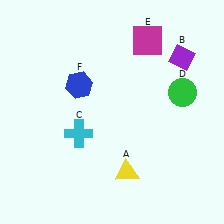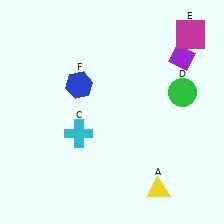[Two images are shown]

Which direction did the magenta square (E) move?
The magenta square (E) moved right.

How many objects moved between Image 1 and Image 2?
2 objects moved between the two images.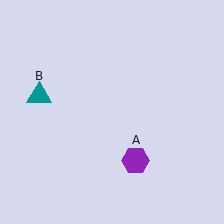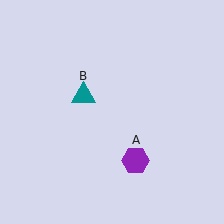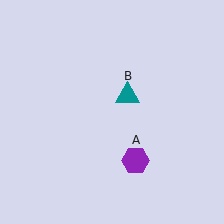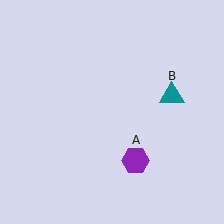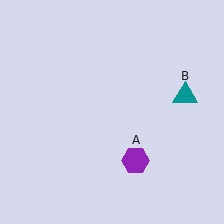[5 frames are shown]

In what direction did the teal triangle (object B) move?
The teal triangle (object B) moved right.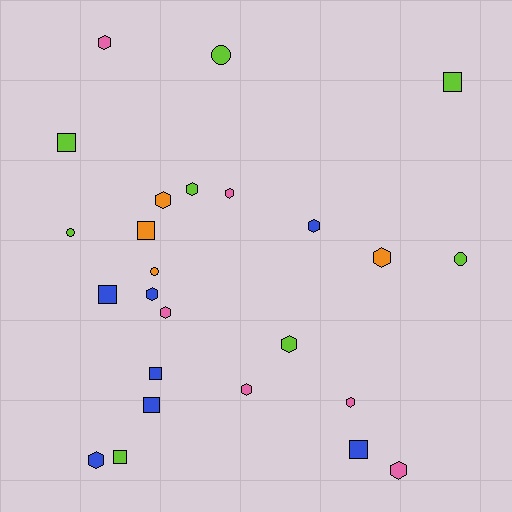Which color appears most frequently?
Lime, with 8 objects.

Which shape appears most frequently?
Hexagon, with 13 objects.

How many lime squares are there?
There are 3 lime squares.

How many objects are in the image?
There are 25 objects.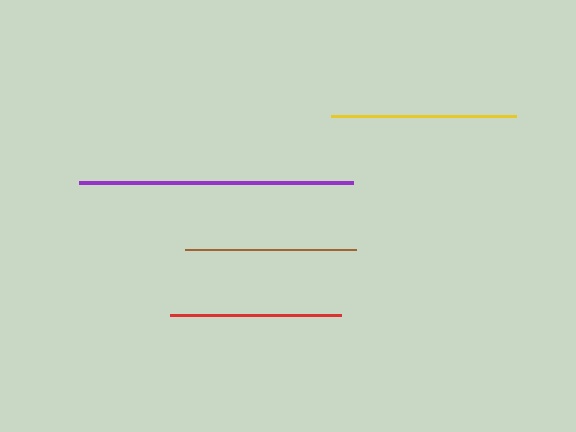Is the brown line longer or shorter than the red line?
The red line is longer than the brown line.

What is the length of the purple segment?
The purple segment is approximately 275 pixels long.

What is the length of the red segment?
The red segment is approximately 172 pixels long.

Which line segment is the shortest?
The brown line is the shortest at approximately 171 pixels.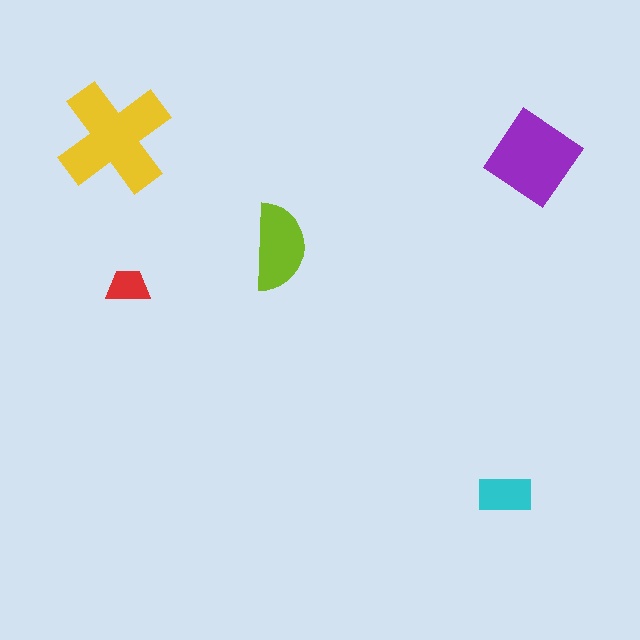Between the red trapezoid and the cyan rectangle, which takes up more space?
The cyan rectangle.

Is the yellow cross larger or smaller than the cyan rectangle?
Larger.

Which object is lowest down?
The cyan rectangle is bottommost.